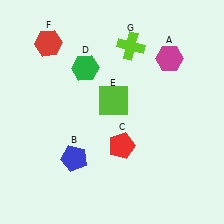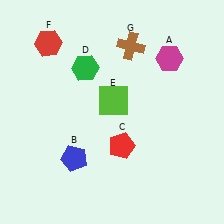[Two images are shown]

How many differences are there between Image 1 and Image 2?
There is 1 difference between the two images.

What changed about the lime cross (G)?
In Image 1, G is lime. In Image 2, it changed to brown.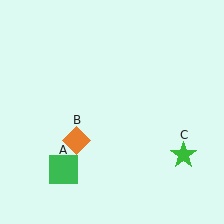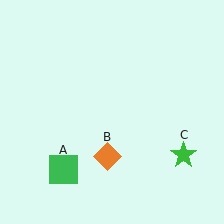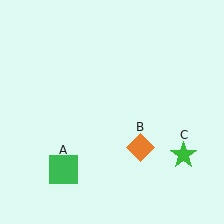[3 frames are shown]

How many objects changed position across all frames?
1 object changed position: orange diamond (object B).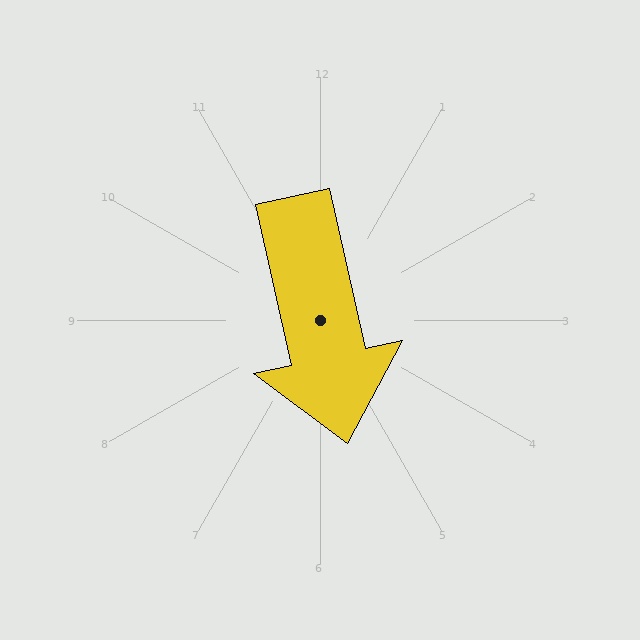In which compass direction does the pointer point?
South.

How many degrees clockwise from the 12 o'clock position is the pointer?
Approximately 168 degrees.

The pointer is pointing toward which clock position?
Roughly 6 o'clock.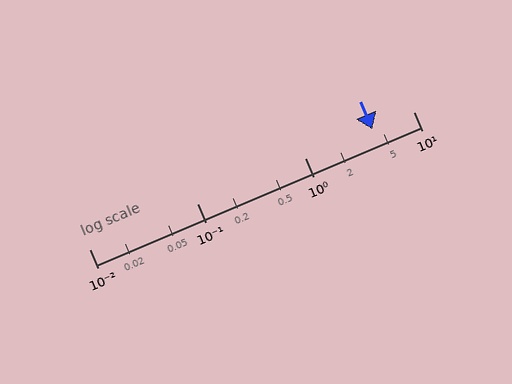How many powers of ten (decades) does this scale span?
The scale spans 3 decades, from 0.01 to 10.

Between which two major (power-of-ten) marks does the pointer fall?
The pointer is between 1 and 10.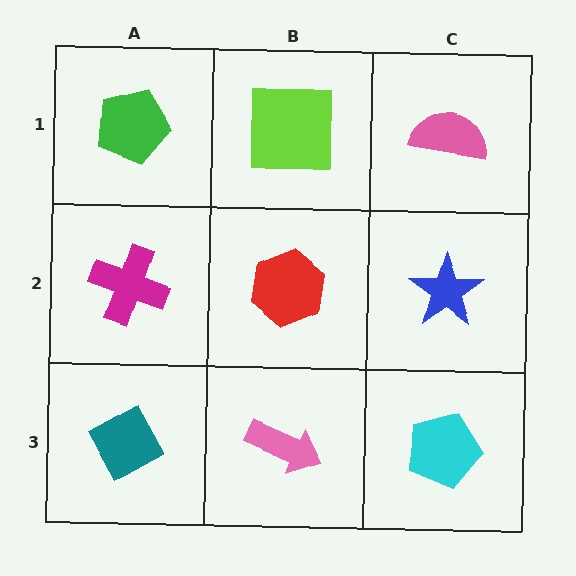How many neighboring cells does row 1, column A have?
2.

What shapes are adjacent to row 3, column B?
A red hexagon (row 2, column B), a teal diamond (row 3, column A), a cyan pentagon (row 3, column C).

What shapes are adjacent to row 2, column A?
A green pentagon (row 1, column A), a teal diamond (row 3, column A), a red hexagon (row 2, column B).